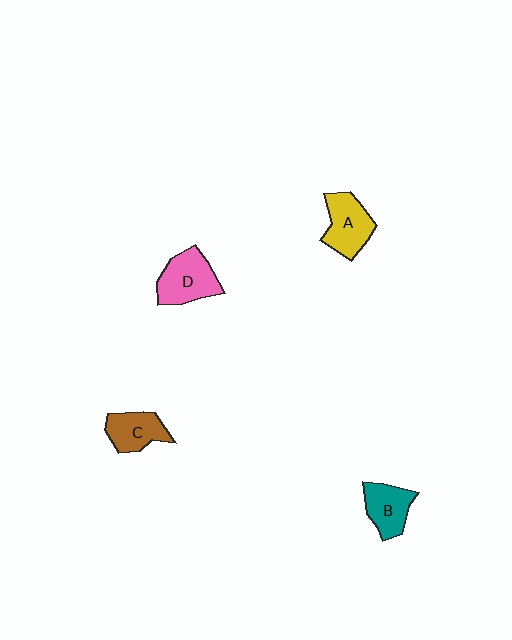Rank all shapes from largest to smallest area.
From largest to smallest: D (pink), A (yellow), C (brown), B (teal).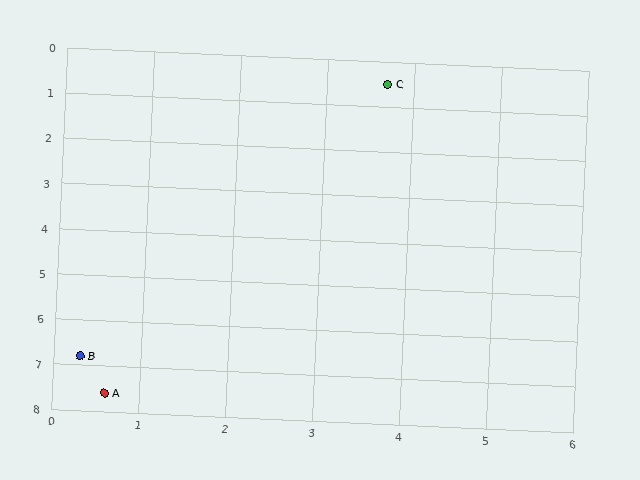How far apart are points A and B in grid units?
Points A and B are about 0.9 grid units apart.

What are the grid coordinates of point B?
Point B is at approximately (0.3, 6.8).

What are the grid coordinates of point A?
Point A is at approximately (0.6, 7.6).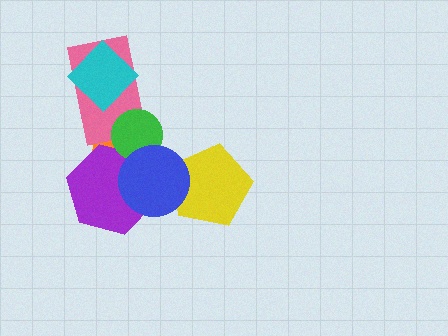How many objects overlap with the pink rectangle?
3 objects overlap with the pink rectangle.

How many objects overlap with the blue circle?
4 objects overlap with the blue circle.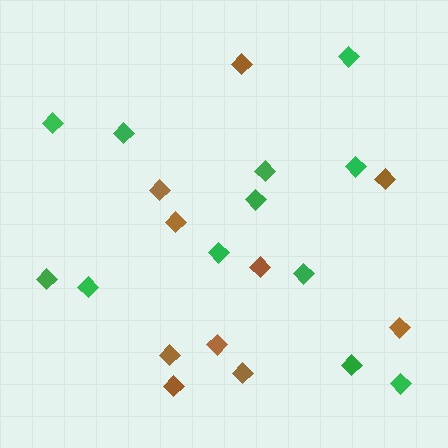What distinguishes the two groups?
There are 2 groups: one group of green diamonds (12) and one group of brown diamonds (10).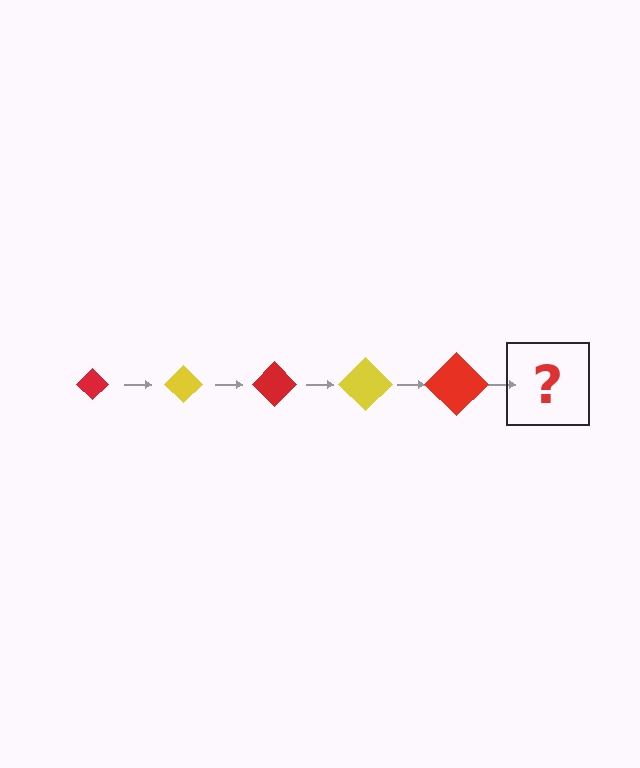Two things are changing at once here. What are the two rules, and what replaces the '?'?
The two rules are that the diamond grows larger each step and the color cycles through red and yellow. The '?' should be a yellow diamond, larger than the previous one.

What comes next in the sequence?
The next element should be a yellow diamond, larger than the previous one.